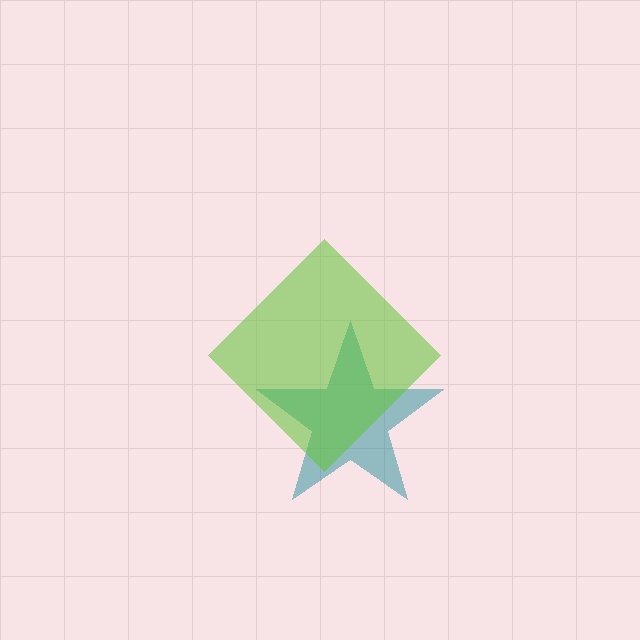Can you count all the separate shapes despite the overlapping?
Yes, there are 2 separate shapes.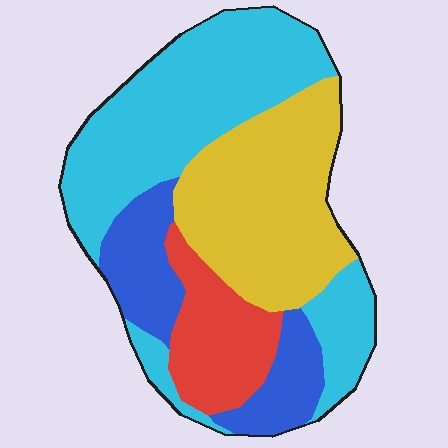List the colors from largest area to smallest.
From largest to smallest: cyan, yellow, blue, red.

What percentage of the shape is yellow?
Yellow takes up between a sixth and a third of the shape.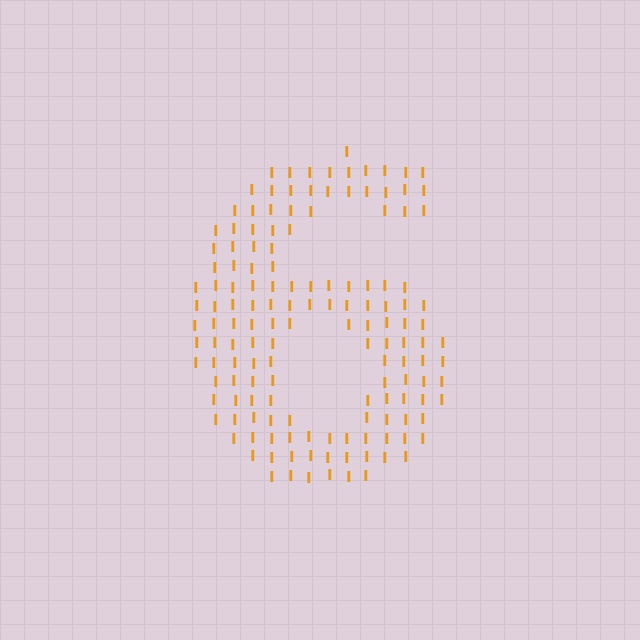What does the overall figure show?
The overall figure shows the digit 6.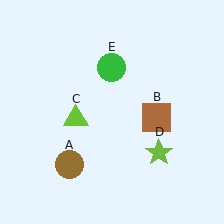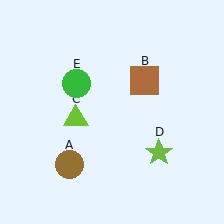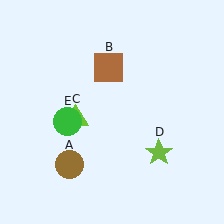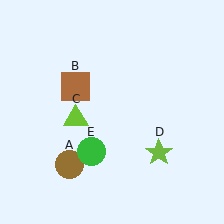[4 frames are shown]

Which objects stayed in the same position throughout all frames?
Brown circle (object A) and lime triangle (object C) and lime star (object D) remained stationary.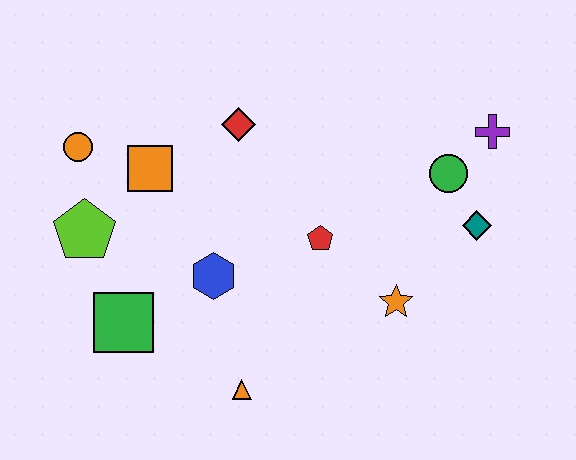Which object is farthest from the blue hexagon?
The purple cross is farthest from the blue hexagon.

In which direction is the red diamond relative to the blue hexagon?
The red diamond is above the blue hexagon.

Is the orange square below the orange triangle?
No